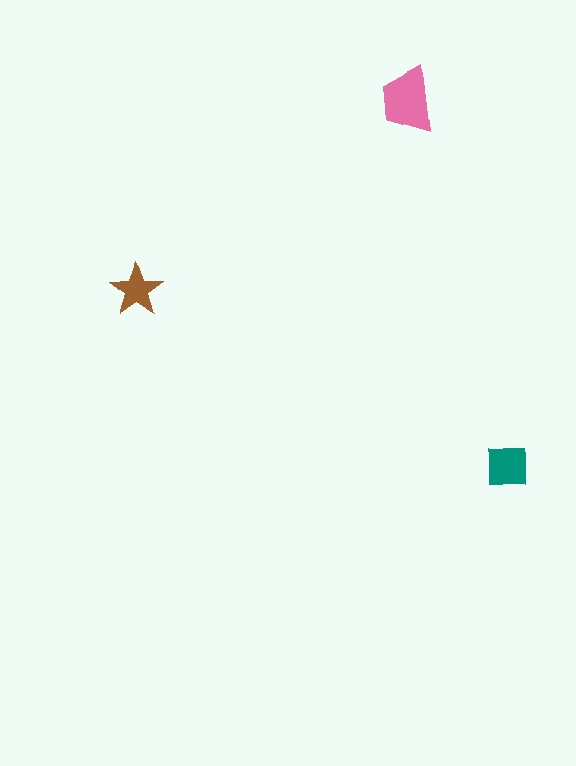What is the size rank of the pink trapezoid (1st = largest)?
1st.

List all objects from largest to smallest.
The pink trapezoid, the teal square, the brown star.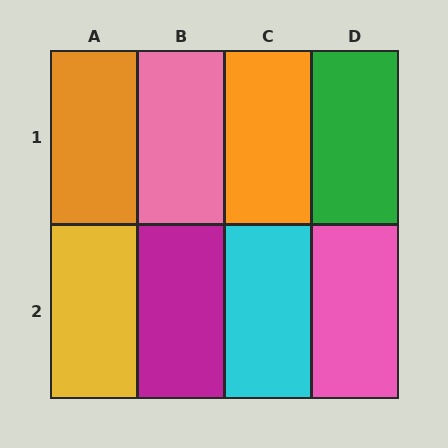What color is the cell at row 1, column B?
Pink.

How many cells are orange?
2 cells are orange.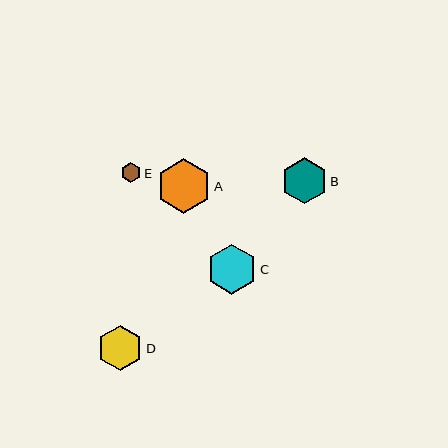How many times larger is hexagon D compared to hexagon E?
Hexagon D is approximately 2.3 times the size of hexagon E.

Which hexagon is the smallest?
Hexagon E is the smallest with a size of approximately 20 pixels.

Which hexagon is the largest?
Hexagon A is the largest with a size of approximately 54 pixels.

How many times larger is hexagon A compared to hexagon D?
Hexagon A is approximately 1.2 times the size of hexagon D.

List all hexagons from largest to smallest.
From largest to smallest: A, C, B, D, E.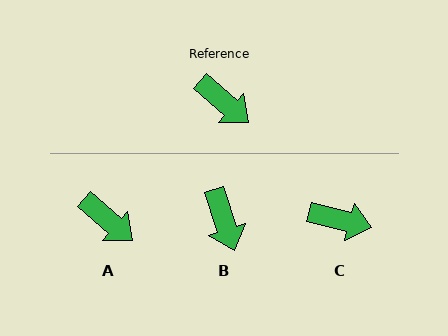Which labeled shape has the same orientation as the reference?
A.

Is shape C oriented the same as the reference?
No, it is off by about 27 degrees.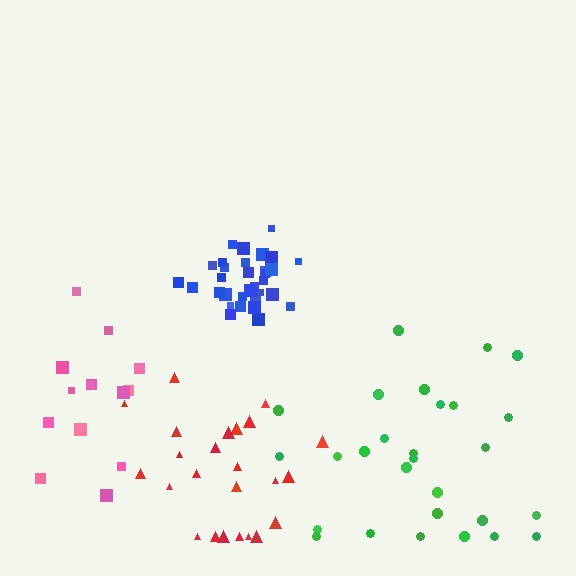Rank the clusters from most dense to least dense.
blue, green, red, pink.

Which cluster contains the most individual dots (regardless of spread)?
Blue (34).